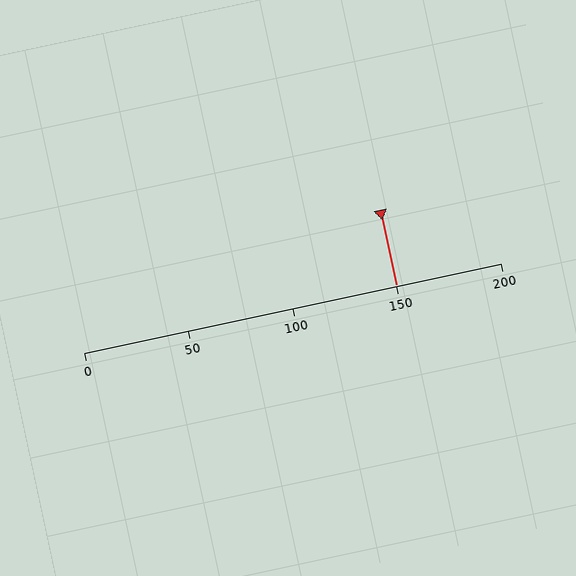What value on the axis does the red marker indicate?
The marker indicates approximately 150.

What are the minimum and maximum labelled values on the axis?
The axis runs from 0 to 200.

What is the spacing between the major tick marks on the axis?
The major ticks are spaced 50 apart.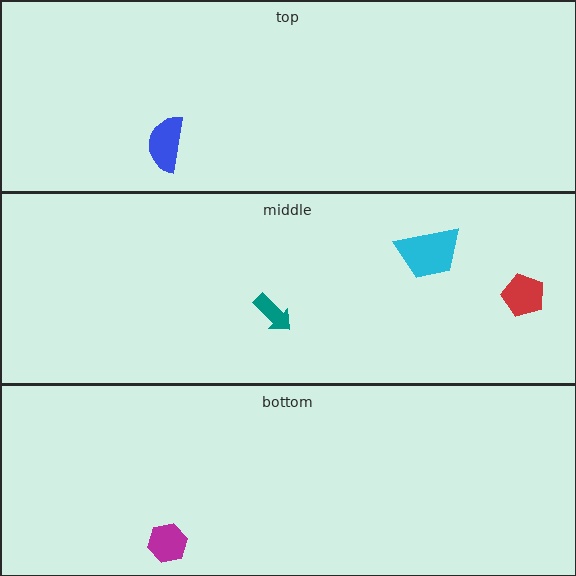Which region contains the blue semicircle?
The top region.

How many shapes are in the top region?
1.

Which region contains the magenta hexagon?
The bottom region.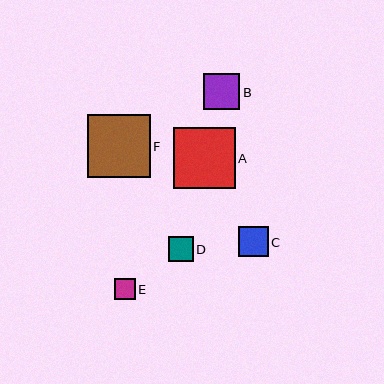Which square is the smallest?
Square E is the smallest with a size of approximately 20 pixels.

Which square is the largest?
Square F is the largest with a size of approximately 63 pixels.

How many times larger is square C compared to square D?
Square C is approximately 1.2 times the size of square D.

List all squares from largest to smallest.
From largest to smallest: F, A, B, C, D, E.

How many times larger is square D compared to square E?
Square D is approximately 1.2 times the size of square E.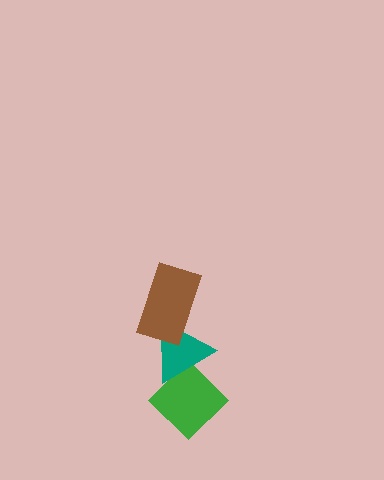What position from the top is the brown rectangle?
The brown rectangle is 1st from the top.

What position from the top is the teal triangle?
The teal triangle is 2nd from the top.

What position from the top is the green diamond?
The green diamond is 3rd from the top.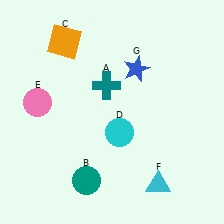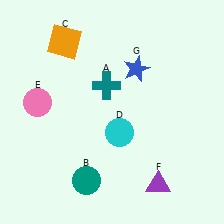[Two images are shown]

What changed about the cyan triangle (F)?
In Image 1, F is cyan. In Image 2, it changed to purple.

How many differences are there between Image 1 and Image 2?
There is 1 difference between the two images.